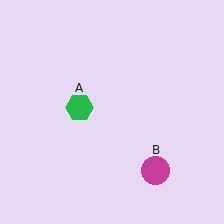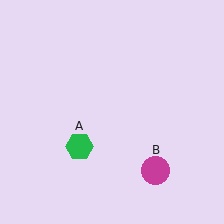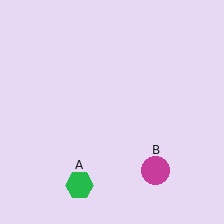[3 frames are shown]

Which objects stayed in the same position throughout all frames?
Magenta circle (object B) remained stationary.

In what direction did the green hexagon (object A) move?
The green hexagon (object A) moved down.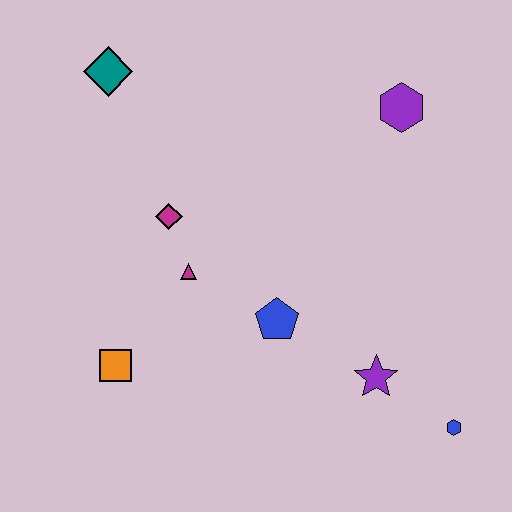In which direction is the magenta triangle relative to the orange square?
The magenta triangle is above the orange square.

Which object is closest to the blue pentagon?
The magenta triangle is closest to the blue pentagon.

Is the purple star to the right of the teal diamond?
Yes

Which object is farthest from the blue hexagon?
The teal diamond is farthest from the blue hexagon.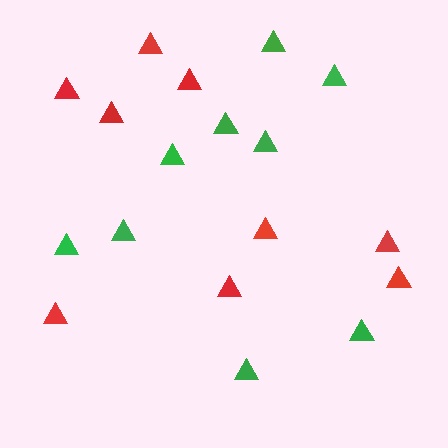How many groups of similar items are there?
There are 2 groups: one group of green triangles (9) and one group of red triangles (9).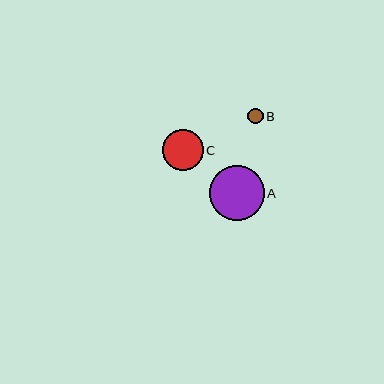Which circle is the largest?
Circle A is the largest with a size of approximately 55 pixels.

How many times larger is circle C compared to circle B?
Circle C is approximately 2.6 times the size of circle B.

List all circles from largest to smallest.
From largest to smallest: A, C, B.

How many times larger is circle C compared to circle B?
Circle C is approximately 2.6 times the size of circle B.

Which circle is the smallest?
Circle B is the smallest with a size of approximately 16 pixels.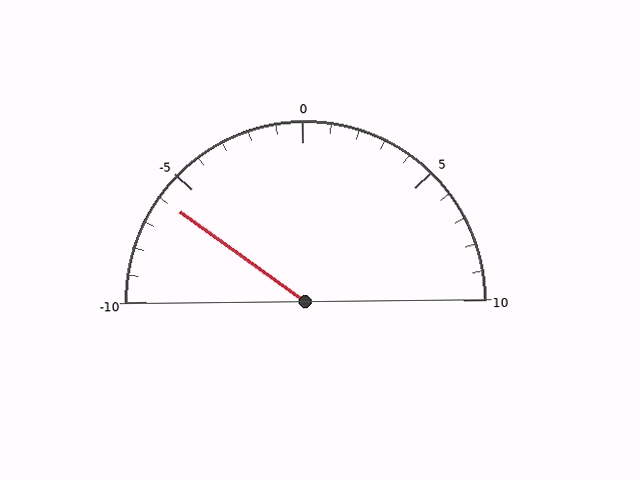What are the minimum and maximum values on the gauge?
The gauge ranges from -10 to 10.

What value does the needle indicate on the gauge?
The needle indicates approximately -6.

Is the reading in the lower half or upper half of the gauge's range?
The reading is in the lower half of the range (-10 to 10).